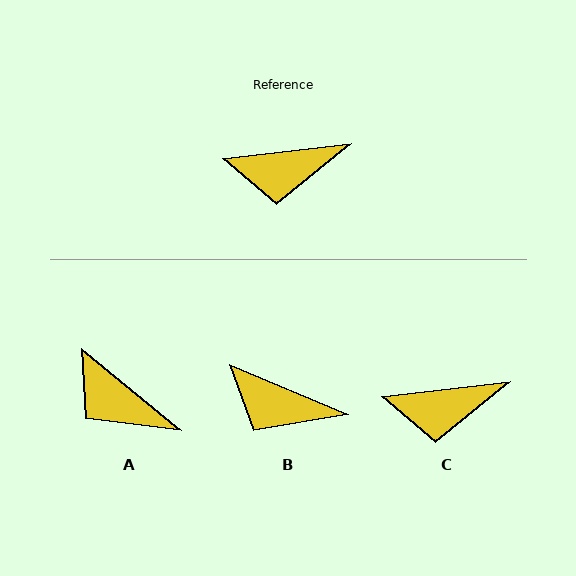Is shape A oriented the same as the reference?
No, it is off by about 46 degrees.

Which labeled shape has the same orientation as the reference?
C.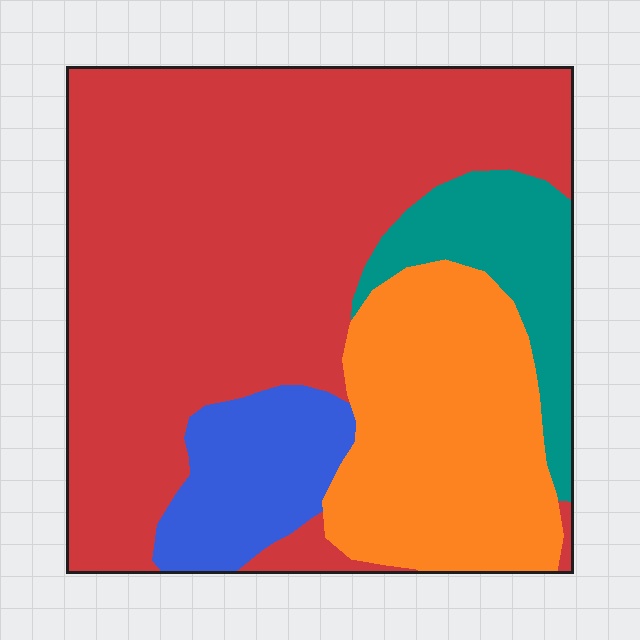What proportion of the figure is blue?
Blue takes up about one tenth (1/10) of the figure.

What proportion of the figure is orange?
Orange takes up about one quarter (1/4) of the figure.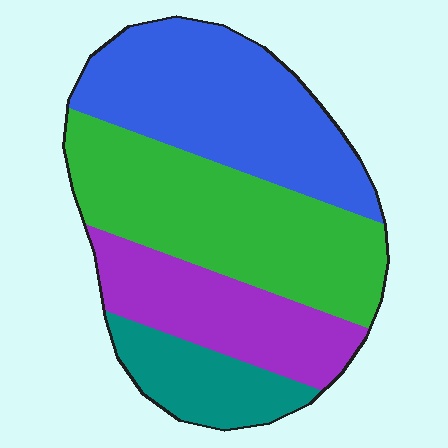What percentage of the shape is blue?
Blue covers around 30% of the shape.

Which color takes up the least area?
Teal, at roughly 15%.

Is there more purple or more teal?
Purple.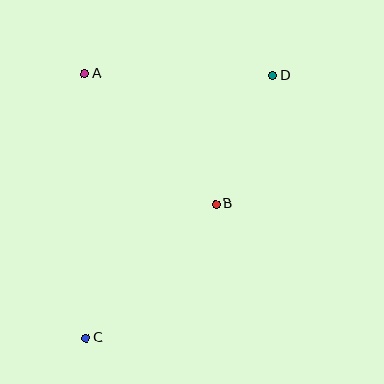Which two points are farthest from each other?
Points C and D are farthest from each other.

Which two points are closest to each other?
Points B and D are closest to each other.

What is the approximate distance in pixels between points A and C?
The distance between A and C is approximately 264 pixels.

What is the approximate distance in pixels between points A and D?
The distance between A and D is approximately 188 pixels.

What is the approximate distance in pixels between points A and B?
The distance between A and B is approximately 185 pixels.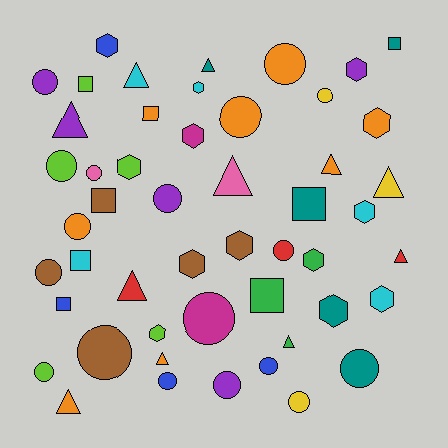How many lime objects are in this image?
There are 5 lime objects.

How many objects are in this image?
There are 50 objects.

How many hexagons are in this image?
There are 13 hexagons.